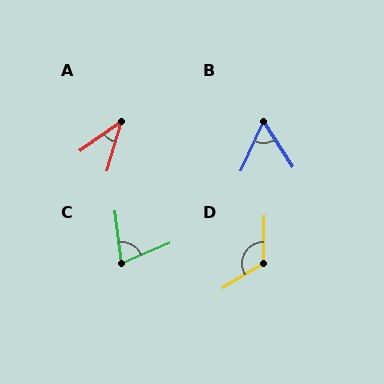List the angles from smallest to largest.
A (39°), B (57°), C (75°), D (121°).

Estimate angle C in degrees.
Approximately 75 degrees.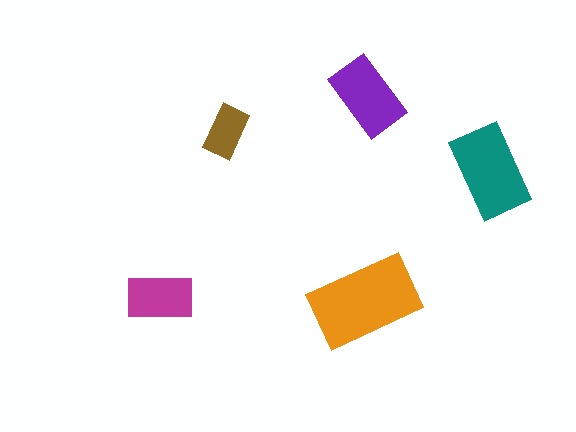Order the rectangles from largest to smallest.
the orange one, the teal one, the purple one, the magenta one, the brown one.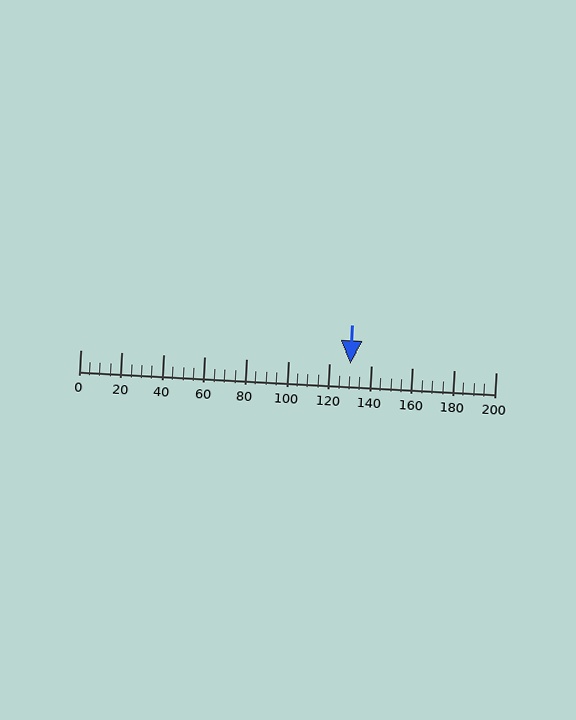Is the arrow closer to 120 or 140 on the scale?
The arrow is closer to 140.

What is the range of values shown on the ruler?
The ruler shows values from 0 to 200.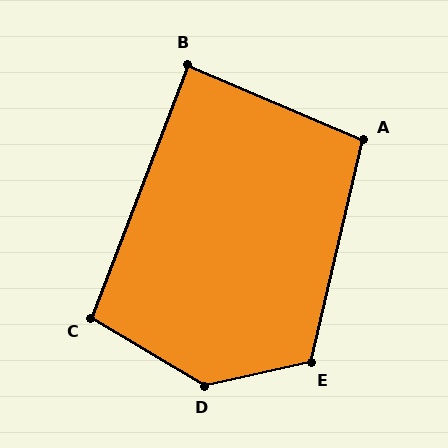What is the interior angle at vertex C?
Approximately 100 degrees (obtuse).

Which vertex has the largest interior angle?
D, at approximately 137 degrees.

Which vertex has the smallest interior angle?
B, at approximately 88 degrees.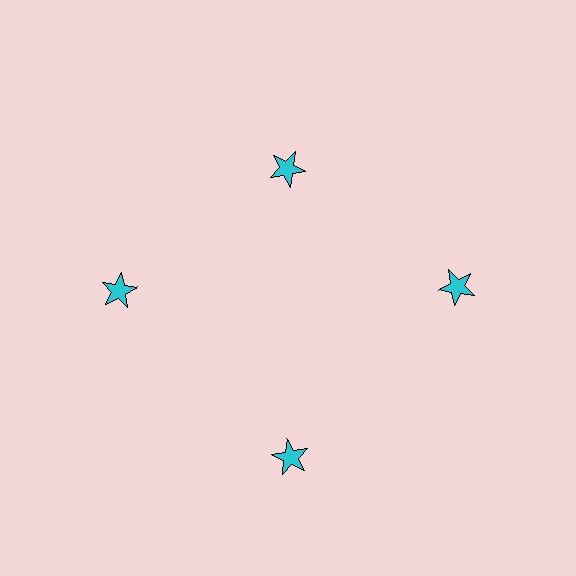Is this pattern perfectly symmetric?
No. The 4 cyan stars are arranged in a ring, but one element near the 12 o'clock position is pulled inward toward the center, breaking the 4-fold rotational symmetry.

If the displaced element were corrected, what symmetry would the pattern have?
It would have 4-fold rotational symmetry — the pattern would map onto itself every 90 degrees.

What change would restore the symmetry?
The symmetry would be restored by moving it outward, back onto the ring so that all 4 stars sit at equal angles and equal distance from the center.